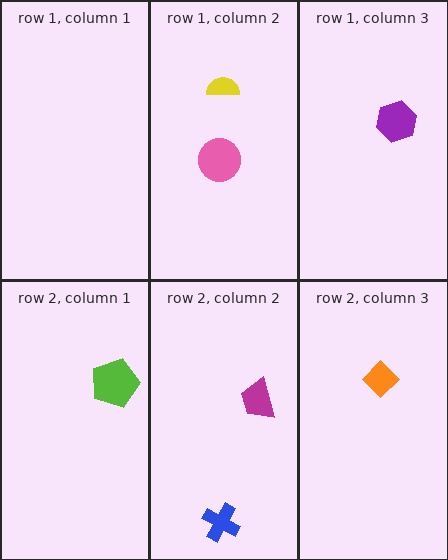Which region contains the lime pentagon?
The row 2, column 1 region.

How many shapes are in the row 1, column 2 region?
2.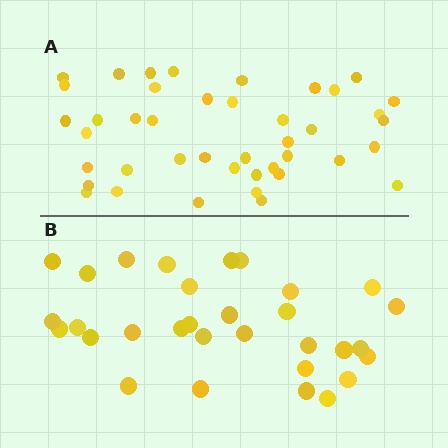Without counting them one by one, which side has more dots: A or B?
Region A (the top region) has more dots.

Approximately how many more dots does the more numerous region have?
Region A has roughly 12 or so more dots than region B.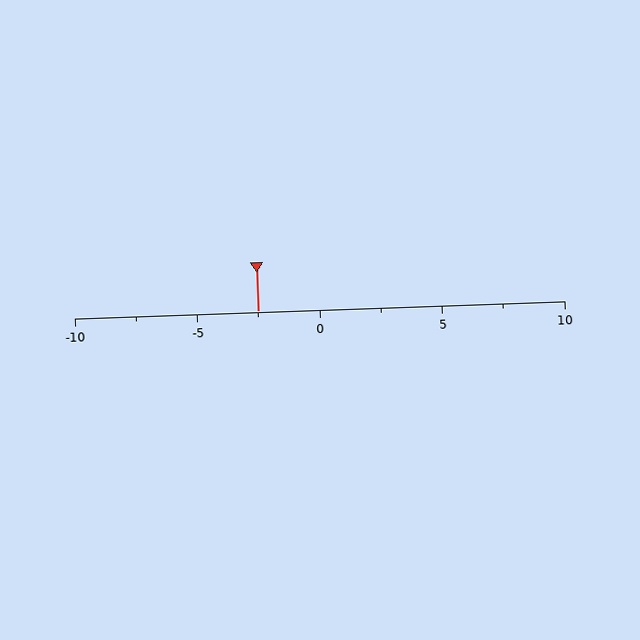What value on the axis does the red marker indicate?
The marker indicates approximately -2.5.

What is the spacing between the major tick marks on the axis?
The major ticks are spaced 5 apart.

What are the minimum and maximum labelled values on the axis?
The axis runs from -10 to 10.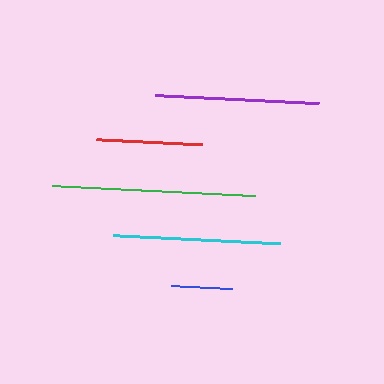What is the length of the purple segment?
The purple segment is approximately 164 pixels long.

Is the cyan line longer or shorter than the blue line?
The cyan line is longer than the blue line.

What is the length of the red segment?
The red segment is approximately 106 pixels long.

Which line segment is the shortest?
The blue line is the shortest at approximately 61 pixels.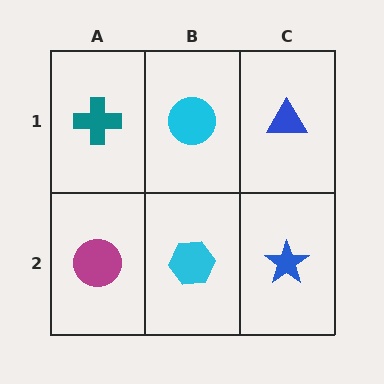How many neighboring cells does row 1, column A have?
2.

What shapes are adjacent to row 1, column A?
A magenta circle (row 2, column A), a cyan circle (row 1, column B).